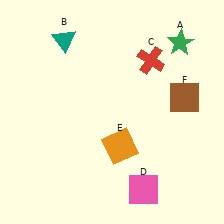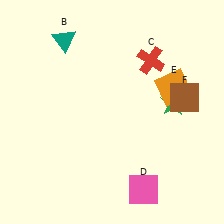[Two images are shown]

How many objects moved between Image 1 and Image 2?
2 objects moved between the two images.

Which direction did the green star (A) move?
The green star (A) moved down.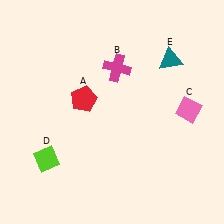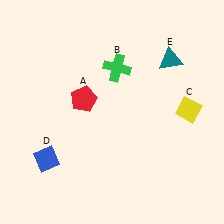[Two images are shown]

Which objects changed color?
B changed from magenta to green. C changed from pink to yellow. D changed from lime to blue.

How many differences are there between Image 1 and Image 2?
There are 3 differences between the two images.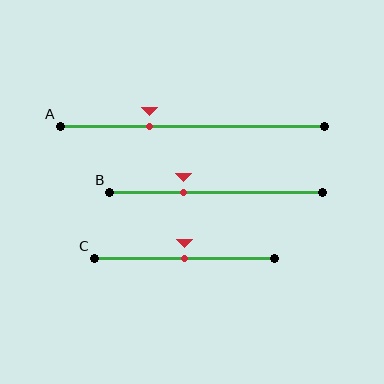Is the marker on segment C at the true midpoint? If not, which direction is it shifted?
Yes, the marker on segment C is at the true midpoint.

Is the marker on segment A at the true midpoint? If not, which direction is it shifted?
No, the marker on segment A is shifted to the left by about 16% of the segment length.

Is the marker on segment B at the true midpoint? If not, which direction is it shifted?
No, the marker on segment B is shifted to the left by about 15% of the segment length.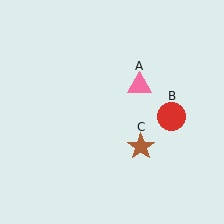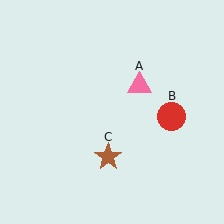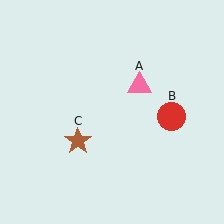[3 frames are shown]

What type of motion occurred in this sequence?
The brown star (object C) rotated clockwise around the center of the scene.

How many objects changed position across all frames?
1 object changed position: brown star (object C).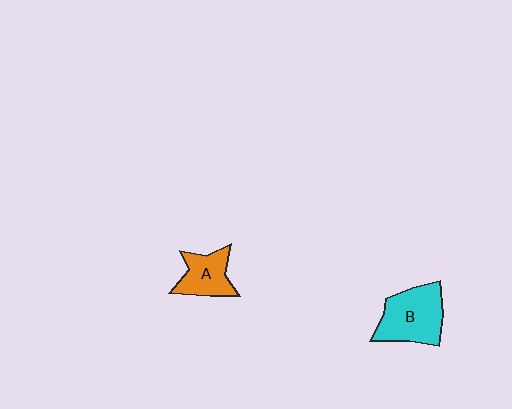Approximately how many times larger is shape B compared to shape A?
Approximately 1.5 times.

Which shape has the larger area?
Shape B (cyan).